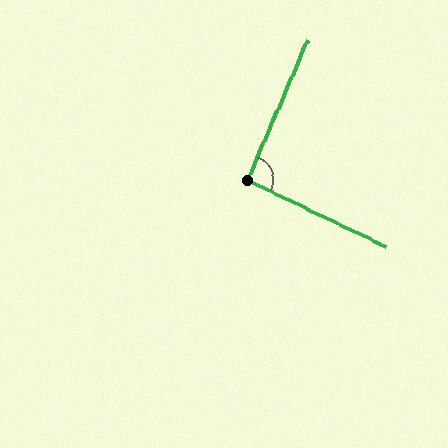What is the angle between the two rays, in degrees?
Approximately 93 degrees.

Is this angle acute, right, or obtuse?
It is approximately a right angle.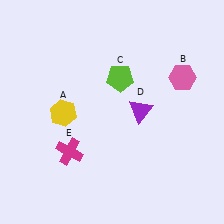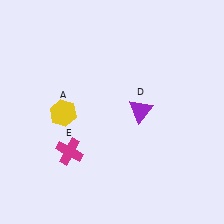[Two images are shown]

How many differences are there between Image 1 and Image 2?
There are 2 differences between the two images.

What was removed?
The lime pentagon (C), the pink hexagon (B) were removed in Image 2.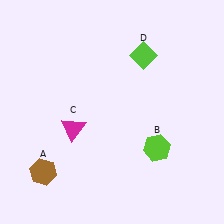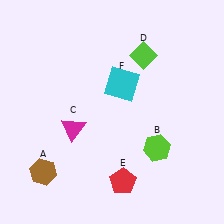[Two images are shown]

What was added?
A red pentagon (E), a cyan square (F) were added in Image 2.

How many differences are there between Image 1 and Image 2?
There are 2 differences between the two images.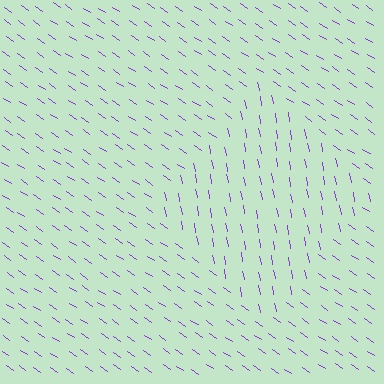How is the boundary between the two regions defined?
The boundary is defined purely by a change in line orientation (approximately 45 degrees difference). All lines are the same color and thickness.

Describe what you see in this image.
The image is filled with small purple line segments. A diamond region in the image has lines oriented differently from the surrounding lines, creating a visible texture boundary.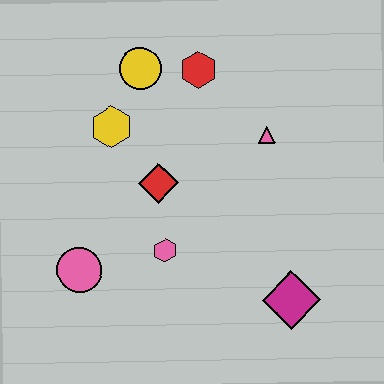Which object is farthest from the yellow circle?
The magenta diamond is farthest from the yellow circle.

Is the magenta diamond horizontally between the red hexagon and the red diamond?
No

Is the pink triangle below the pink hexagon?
No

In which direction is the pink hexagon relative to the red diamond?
The pink hexagon is below the red diamond.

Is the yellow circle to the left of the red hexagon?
Yes